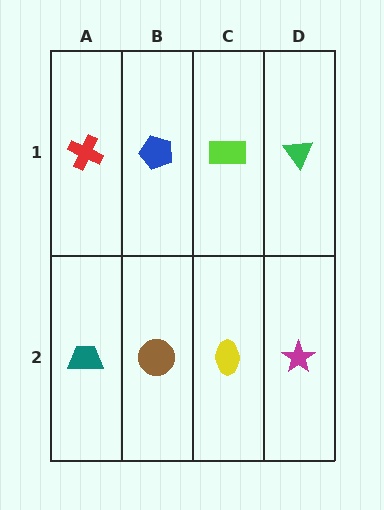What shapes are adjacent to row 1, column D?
A magenta star (row 2, column D), a lime rectangle (row 1, column C).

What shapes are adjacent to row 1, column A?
A teal trapezoid (row 2, column A), a blue pentagon (row 1, column B).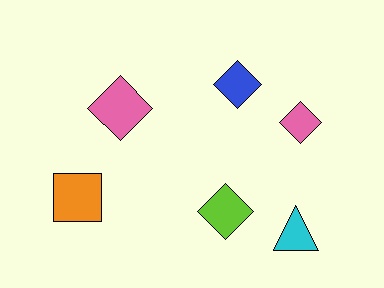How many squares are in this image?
There is 1 square.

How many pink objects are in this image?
There are 2 pink objects.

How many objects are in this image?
There are 6 objects.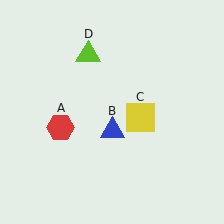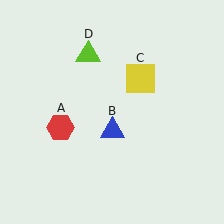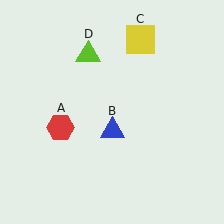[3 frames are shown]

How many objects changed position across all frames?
1 object changed position: yellow square (object C).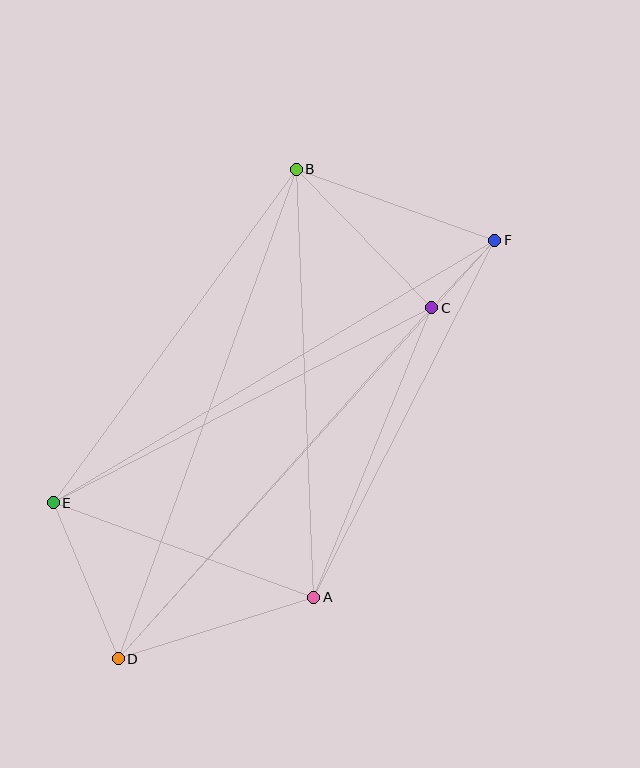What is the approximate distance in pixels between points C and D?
The distance between C and D is approximately 470 pixels.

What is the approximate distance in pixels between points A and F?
The distance between A and F is approximately 400 pixels.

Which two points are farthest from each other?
Points D and F are farthest from each other.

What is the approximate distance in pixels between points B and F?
The distance between B and F is approximately 211 pixels.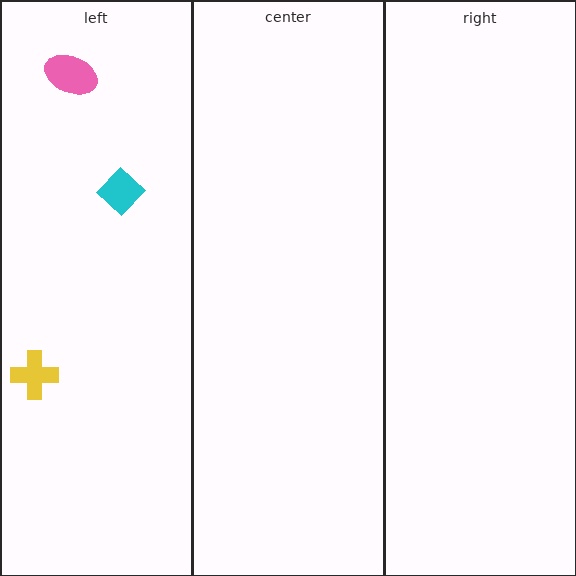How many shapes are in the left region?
3.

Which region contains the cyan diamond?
The left region.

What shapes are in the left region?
The pink ellipse, the cyan diamond, the yellow cross.